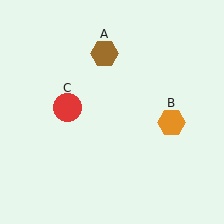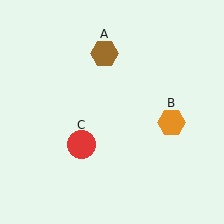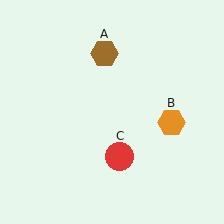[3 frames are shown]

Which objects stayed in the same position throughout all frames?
Brown hexagon (object A) and orange hexagon (object B) remained stationary.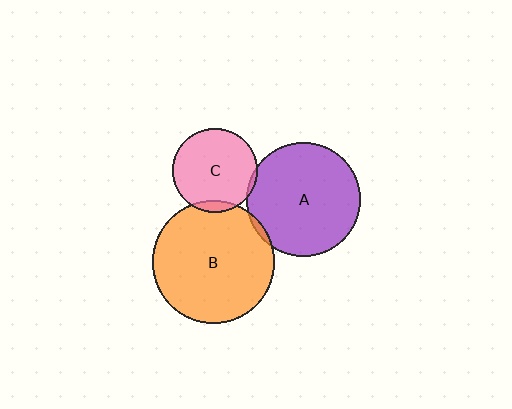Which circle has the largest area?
Circle B (orange).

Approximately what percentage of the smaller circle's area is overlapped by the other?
Approximately 5%.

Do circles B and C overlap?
Yes.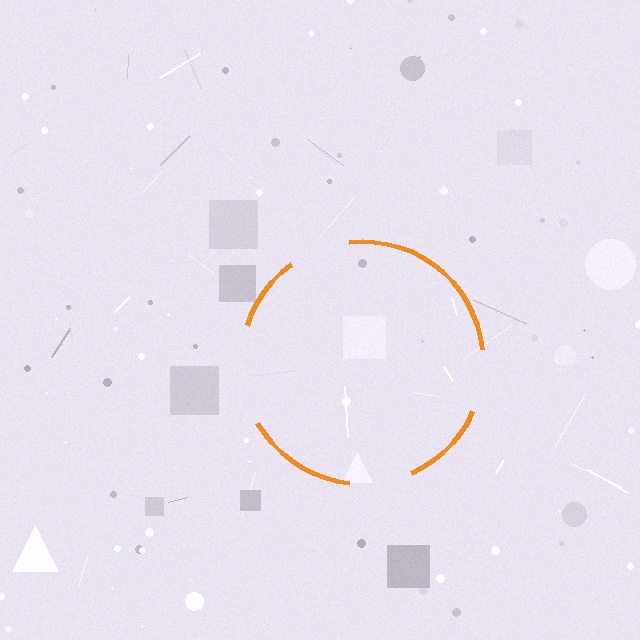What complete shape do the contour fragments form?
The contour fragments form a circle.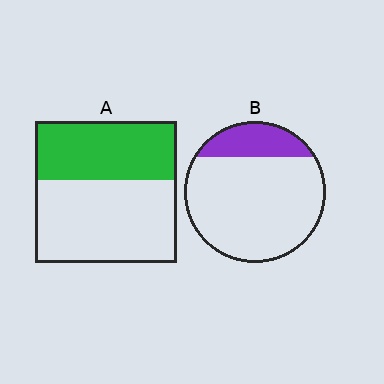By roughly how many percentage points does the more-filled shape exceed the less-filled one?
By roughly 20 percentage points (A over B).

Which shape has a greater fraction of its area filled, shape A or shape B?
Shape A.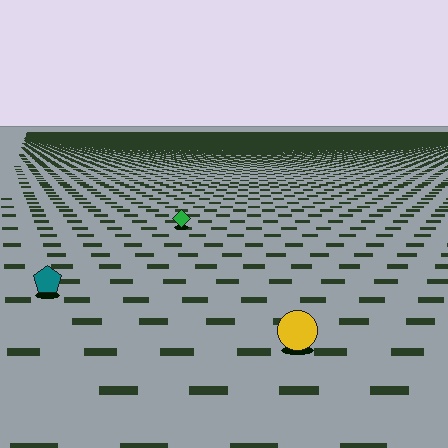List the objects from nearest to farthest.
From nearest to farthest: the yellow circle, the teal pentagon, the green diamond.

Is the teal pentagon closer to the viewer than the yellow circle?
No. The yellow circle is closer — you can tell from the texture gradient: the ground texture is coarser near it.